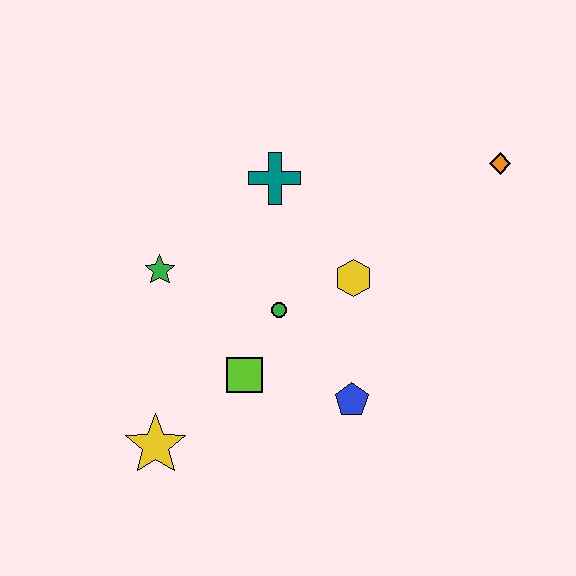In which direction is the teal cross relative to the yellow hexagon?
The teal cross is above the yellow hexagon.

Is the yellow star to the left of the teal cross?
Yes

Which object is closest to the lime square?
The green circle is closest to the lime square.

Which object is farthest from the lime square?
The orange diamond is farthest from the lime square.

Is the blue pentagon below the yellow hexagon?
Yes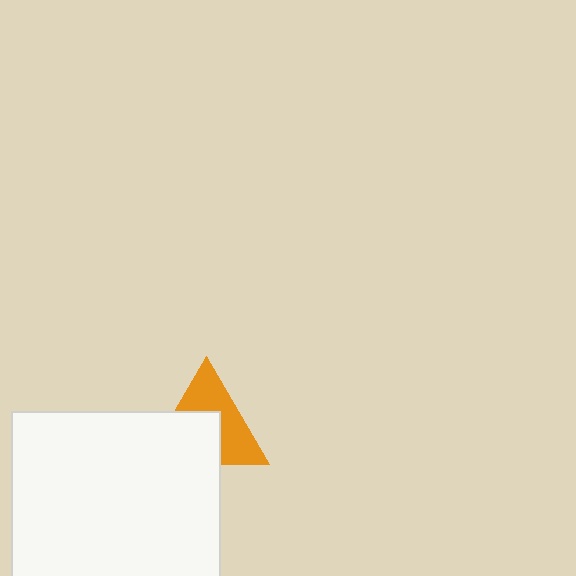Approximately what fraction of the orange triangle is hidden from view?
Roughly 49% of the orange triangle is hidden behind the white square.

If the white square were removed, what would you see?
You would see the complete orange triangle.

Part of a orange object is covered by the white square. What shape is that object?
It is a triangle.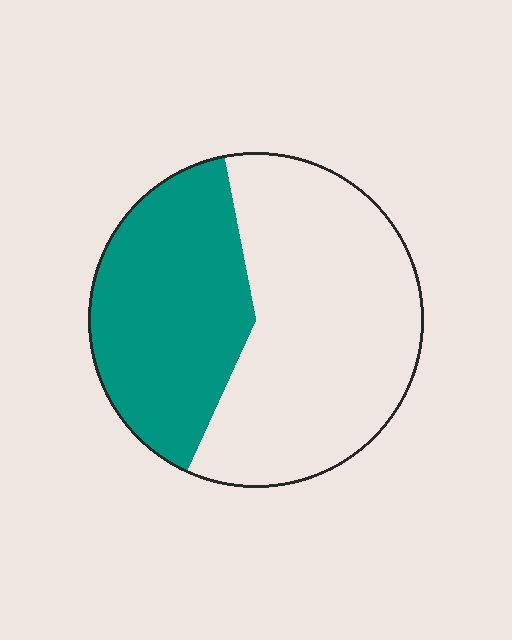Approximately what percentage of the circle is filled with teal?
Approximately 40%.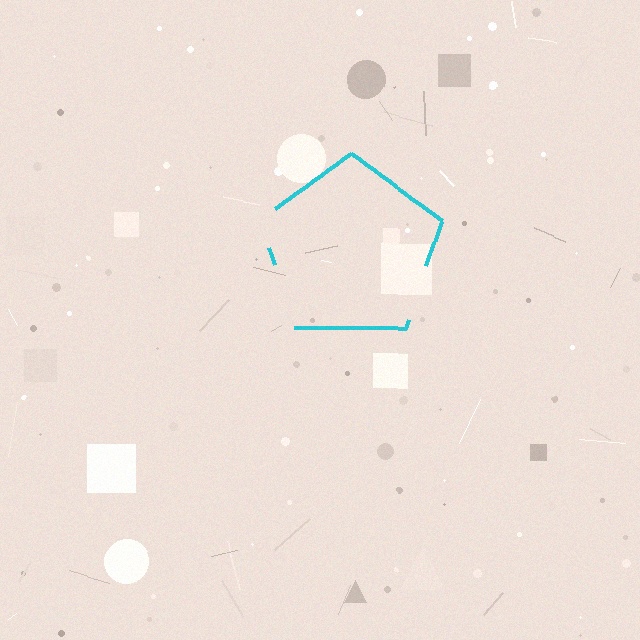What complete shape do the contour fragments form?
The contour fragments form a pentagon.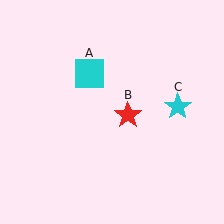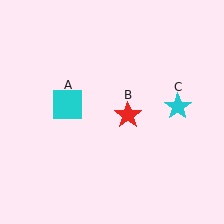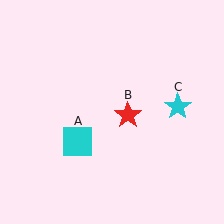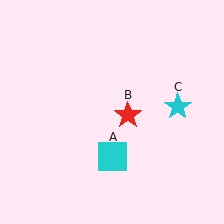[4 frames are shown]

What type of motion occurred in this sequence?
The cyan square (object A) rotated counterclockwise around the center of the scene.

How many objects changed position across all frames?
1 object changed position: cyan square (object A).